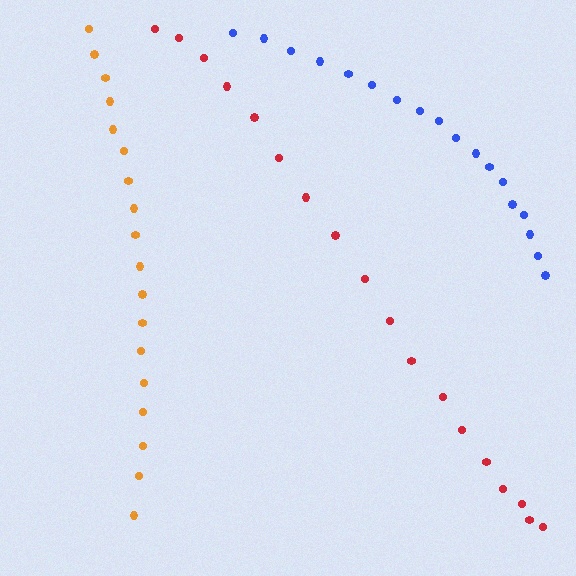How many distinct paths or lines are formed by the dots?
There are 3 distinct paths.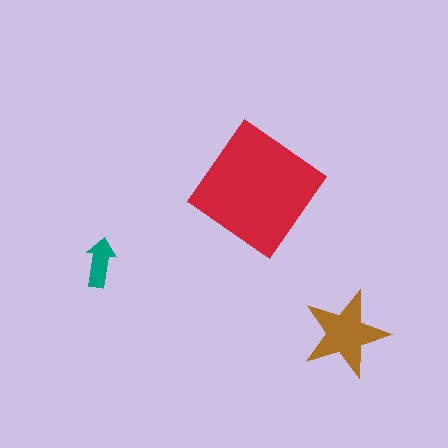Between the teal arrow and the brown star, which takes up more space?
The brown star.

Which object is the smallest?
The teal arrow.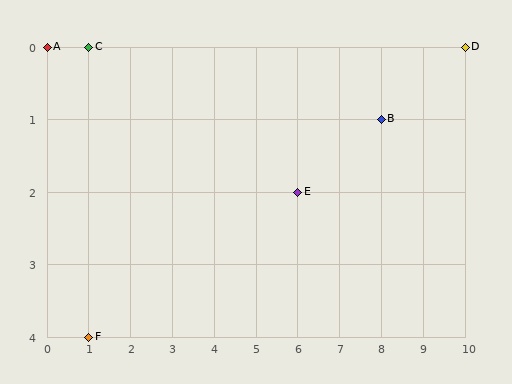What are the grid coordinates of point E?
Point E is at grid coordinates (6, 2).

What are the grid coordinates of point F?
Point F is at grid coordinates (1, 4).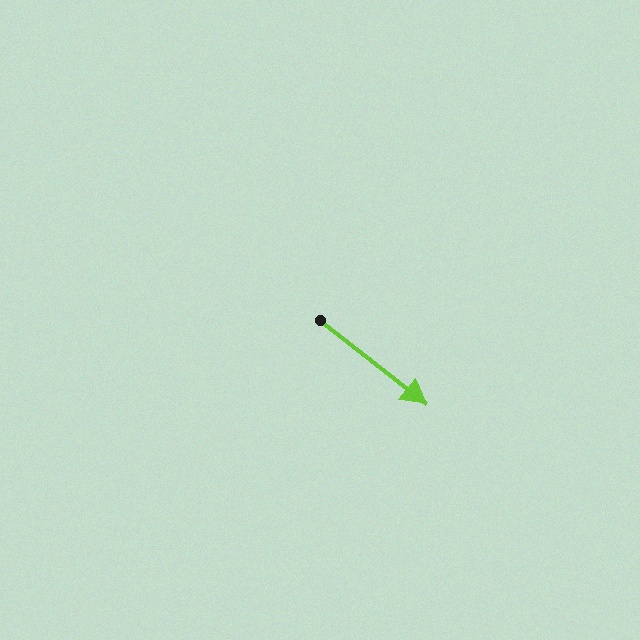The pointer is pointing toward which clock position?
Roughly 4 o'clock.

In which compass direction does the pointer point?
Southeast.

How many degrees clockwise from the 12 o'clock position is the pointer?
Approximately 128 degrees.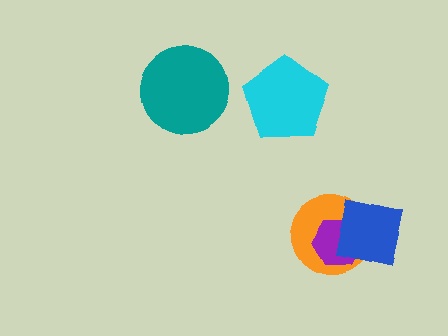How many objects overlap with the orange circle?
2 objects overlap with the orange circle.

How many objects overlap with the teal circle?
0 objects overlap with the teal circle.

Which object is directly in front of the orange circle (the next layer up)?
The purple hexagon is directly in front of the orange circle.